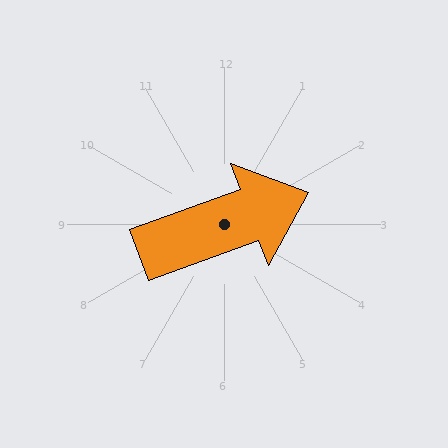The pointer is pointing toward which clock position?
Roughly 2 o'clock.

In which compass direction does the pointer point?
East.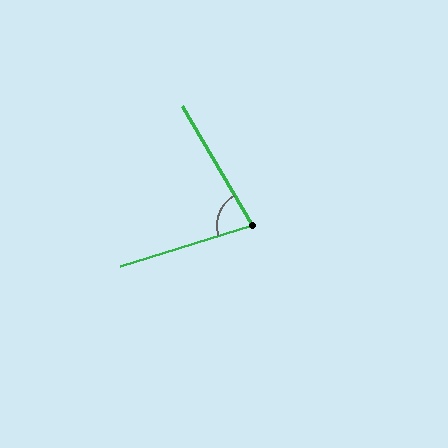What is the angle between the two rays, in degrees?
Approximately 77 degrees.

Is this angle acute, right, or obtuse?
It is acute.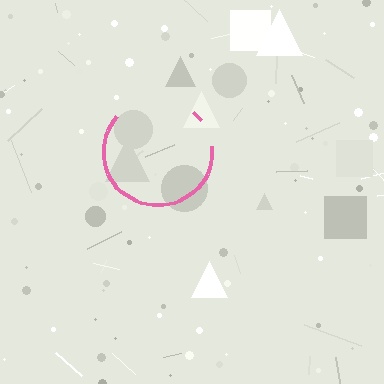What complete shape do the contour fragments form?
The contour fragments form a circle.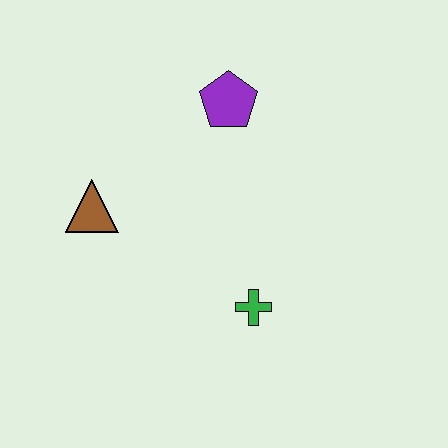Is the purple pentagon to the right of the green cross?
No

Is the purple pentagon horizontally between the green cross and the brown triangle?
Yes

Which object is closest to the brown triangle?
The purple pentagon is closest to the brown triangle.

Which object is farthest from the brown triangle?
The green cross is farthest from the brown triangle.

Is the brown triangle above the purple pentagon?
No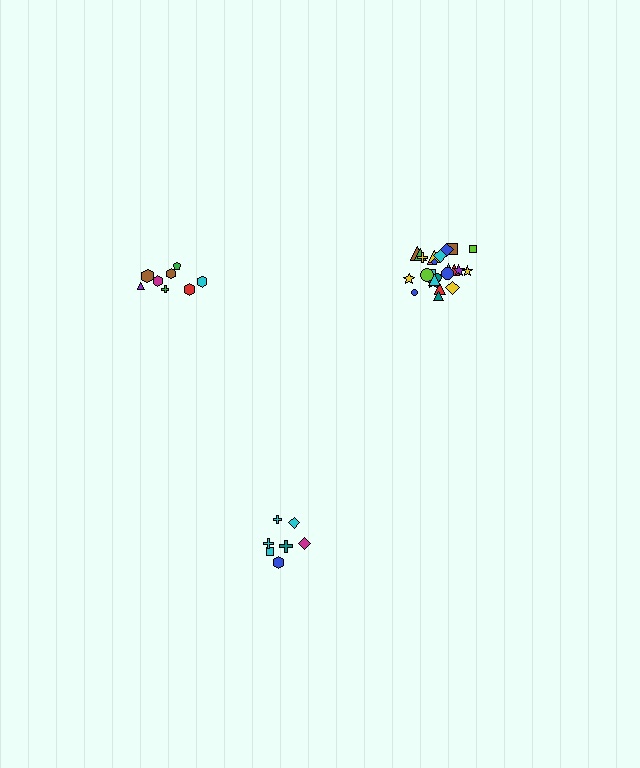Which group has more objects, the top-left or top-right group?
The top-right group.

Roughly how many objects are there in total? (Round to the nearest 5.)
Roughly 40 objects in total.